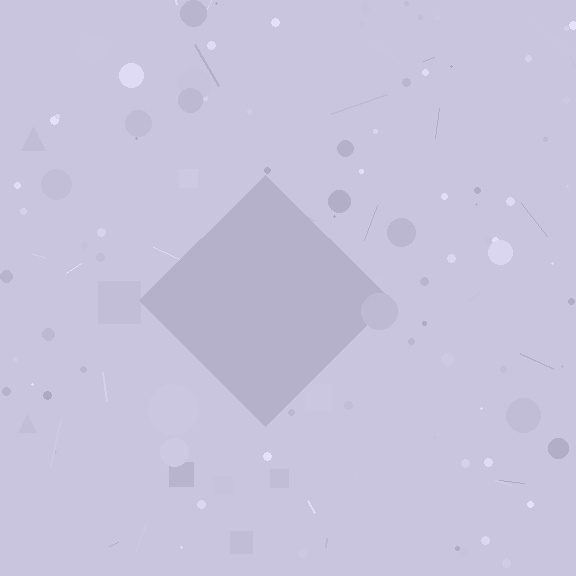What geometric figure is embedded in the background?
A diamond is embedded in the background.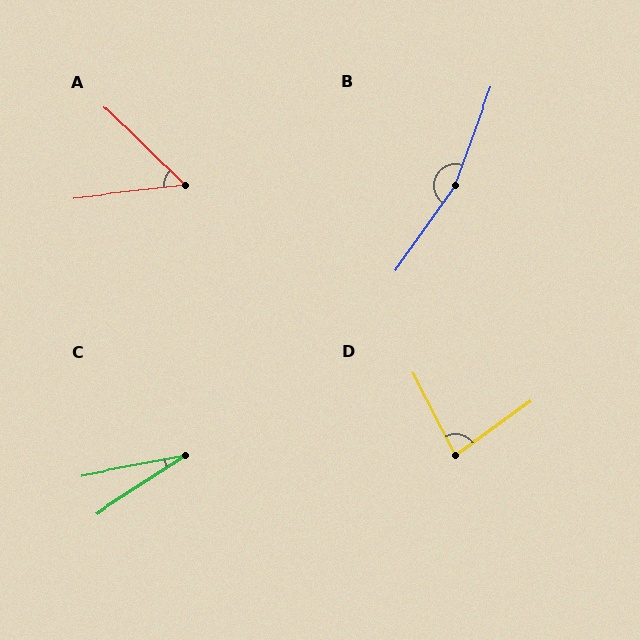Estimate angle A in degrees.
Approximately 51 degrees.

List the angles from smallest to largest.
C (22°), A (51°), D (82°), B (165°).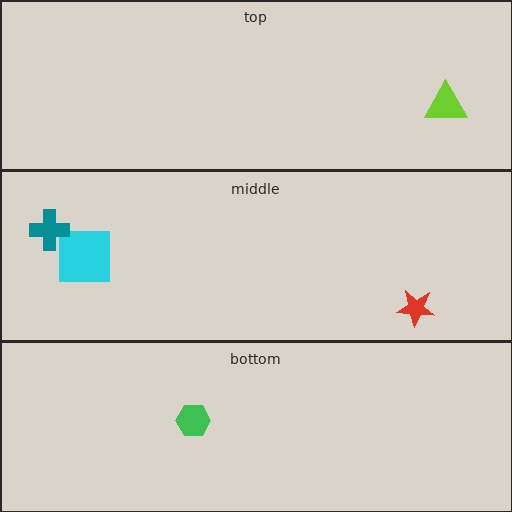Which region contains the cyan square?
The middle region.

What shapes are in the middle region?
The cyan square, the red star, the teal cross.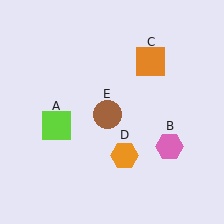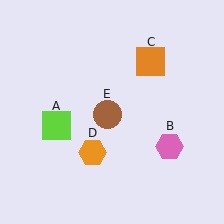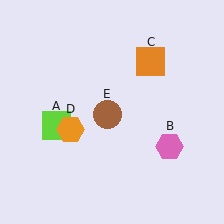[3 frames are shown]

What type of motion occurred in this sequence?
The orange hexagon (object D) rotated clockwise around the center of the scene.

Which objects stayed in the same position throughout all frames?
Lime square (object A) and pink hexagon (object B) and orange square (object C) and brown circle (object E) remained stationary.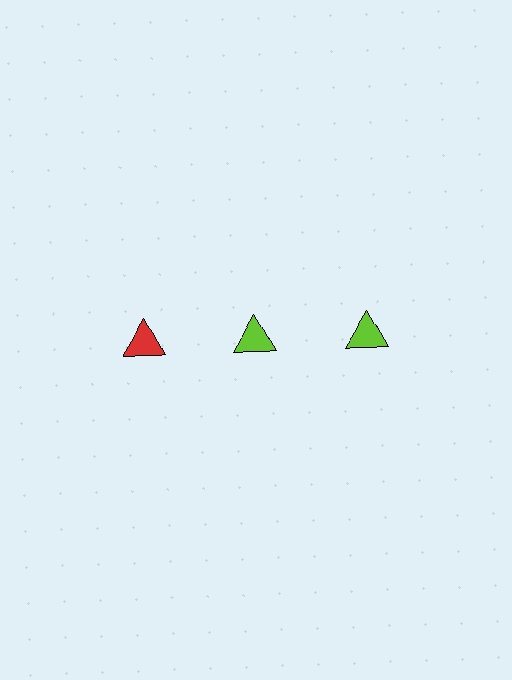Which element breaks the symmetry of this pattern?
The red triangle in the top row, leftmost column breaks the symmetry. All other shapes are lime triangles.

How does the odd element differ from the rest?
It has a different color: red instead of lime.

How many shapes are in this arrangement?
There are 3 shapes arranged in a grid pattern.